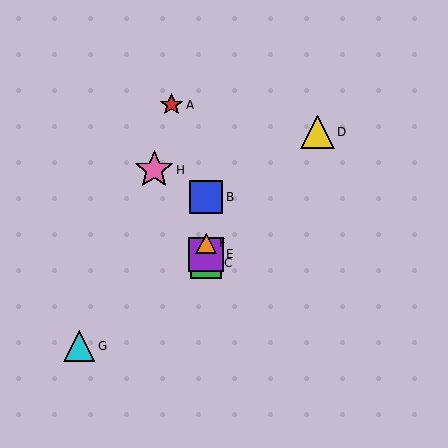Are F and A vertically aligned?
No, F is at x≈206 and A is at x≈172.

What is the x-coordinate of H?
Object H is at x≈154.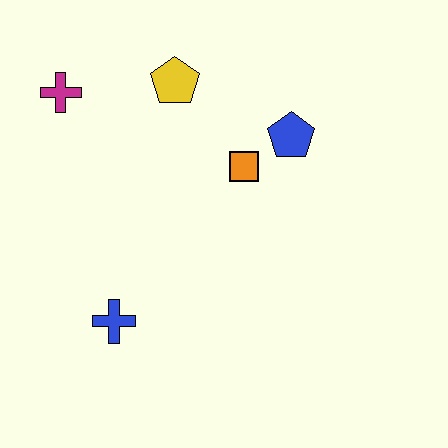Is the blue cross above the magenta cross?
No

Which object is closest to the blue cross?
The orange square is closest to the blue cross.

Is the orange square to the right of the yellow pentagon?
Yes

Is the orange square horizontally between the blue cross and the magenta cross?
No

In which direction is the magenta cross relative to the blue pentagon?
The magenta cross is to the left of the blue pentagon.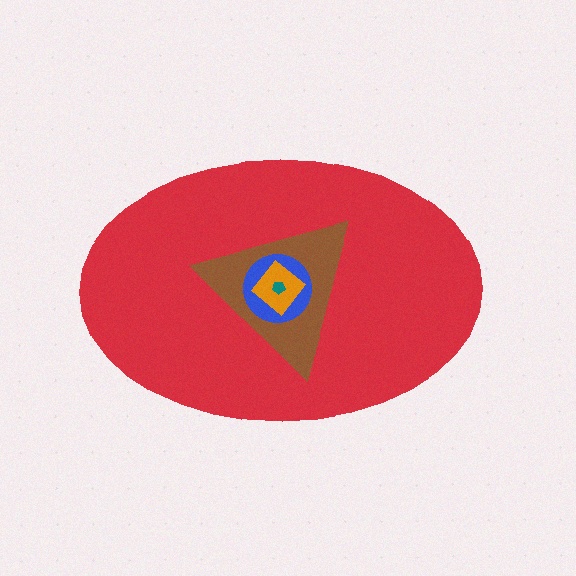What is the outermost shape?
The red ellipse.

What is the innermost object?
The teal pentagon.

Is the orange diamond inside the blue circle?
Yes.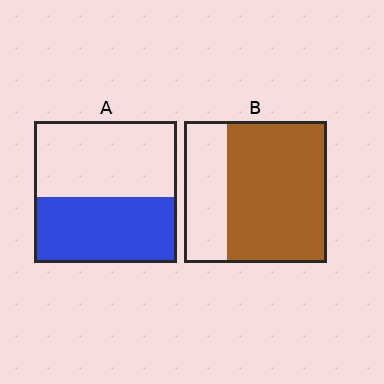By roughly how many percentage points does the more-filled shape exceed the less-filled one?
By roughly 25 percentage points (B over A).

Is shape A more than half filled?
Roughly half.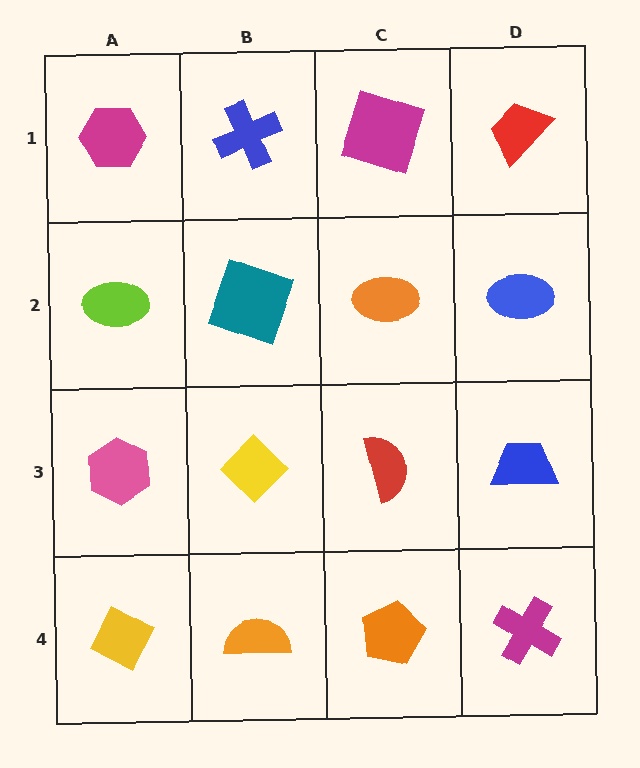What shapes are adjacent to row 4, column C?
A red semicircle (row 3, column C), an orange semicircle (row 4, column B), a magenta cross (row 4, column D).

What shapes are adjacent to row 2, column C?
A magenta square (row 1, column C), a red semicircle (row 3, column C), a teal square (row 2, column B), a blue ellipse (row 2, column D).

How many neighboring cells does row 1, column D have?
2.